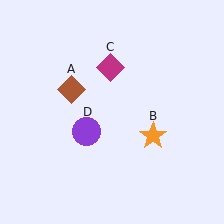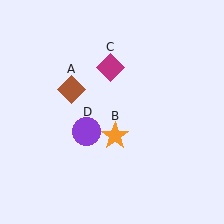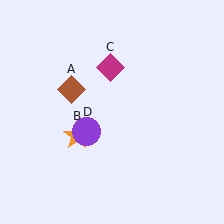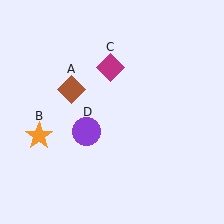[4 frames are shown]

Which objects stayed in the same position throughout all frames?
Brown diamond (object A) and magenta diamond (object C) and purple circle (object D) remained stationary.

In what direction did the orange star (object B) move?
The orange star (object B) moved left.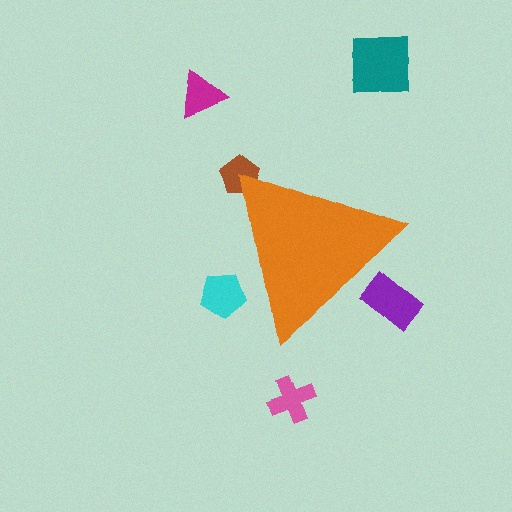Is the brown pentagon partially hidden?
Yes, the brown pentagon is partially hidden behind the orange triangle.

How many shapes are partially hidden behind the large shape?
3 shapes are partially hidden.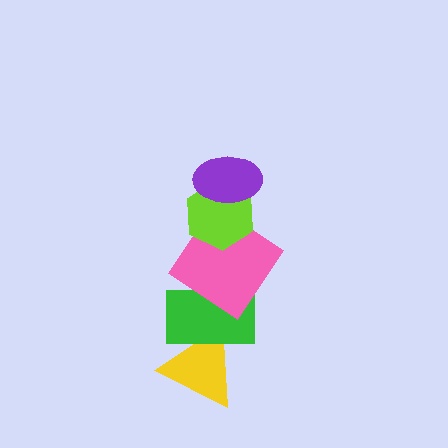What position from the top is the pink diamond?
The pink diamond is 3rd from the top.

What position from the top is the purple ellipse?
The purple ellipse is 1st from the top.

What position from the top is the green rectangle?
The green rectangle is 4th from the top.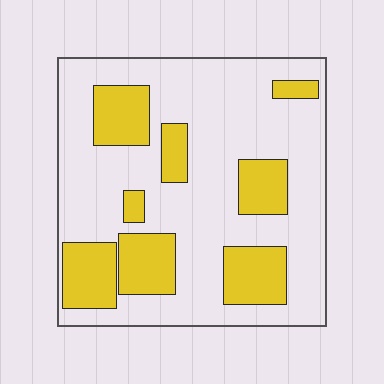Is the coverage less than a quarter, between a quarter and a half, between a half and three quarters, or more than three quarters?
Between a quarter and a half.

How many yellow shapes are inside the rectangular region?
8.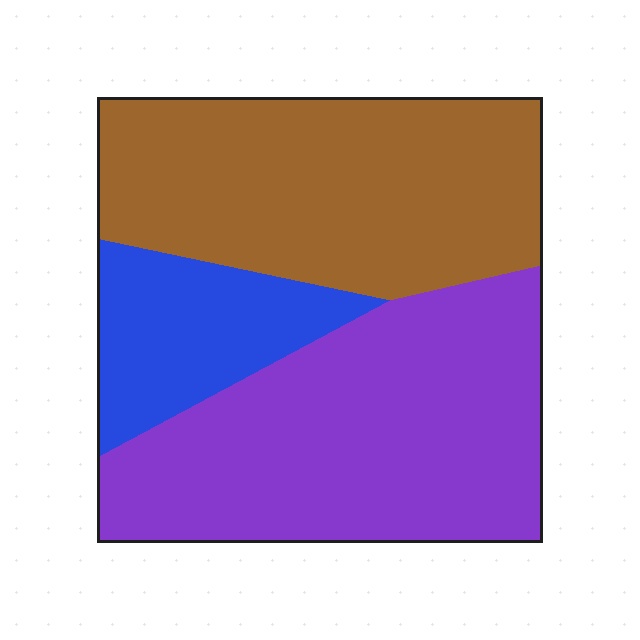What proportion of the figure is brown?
Brown covers around 40% of the figure.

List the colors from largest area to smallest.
From largest to smallest: purple, brown, blue.